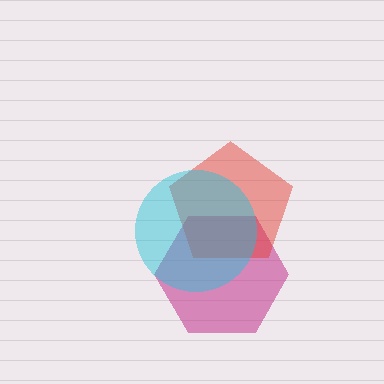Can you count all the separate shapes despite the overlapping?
Yes, there are 3 separate shapes.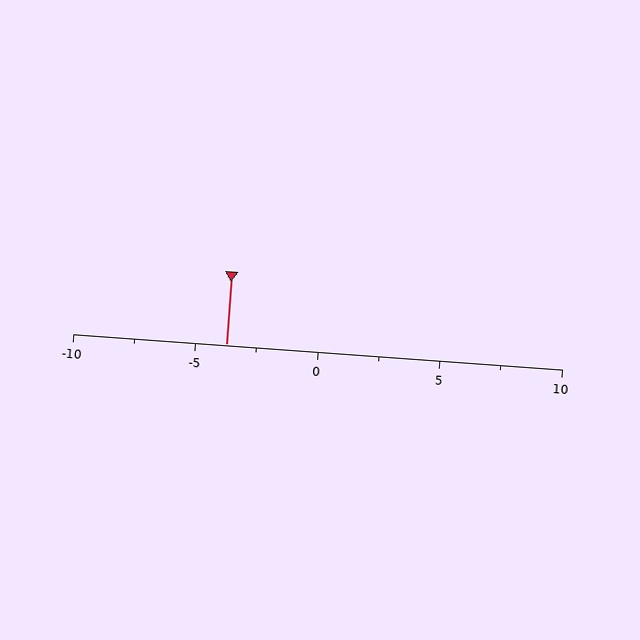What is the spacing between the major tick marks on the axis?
The major ticks are spaced 5 apart.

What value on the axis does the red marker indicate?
The marker indicates approximately -3.8.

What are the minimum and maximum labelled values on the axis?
The axis runs from -10 to 10.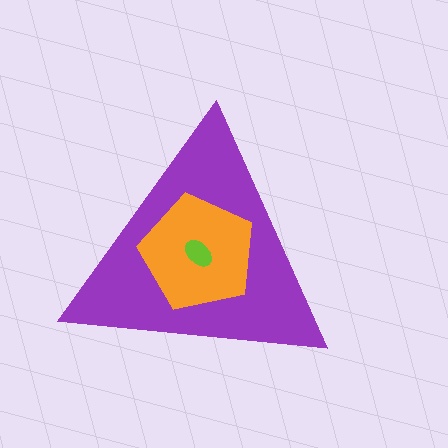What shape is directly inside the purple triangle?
The orange pentagon.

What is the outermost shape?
The purple triangle.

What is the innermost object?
The lime ellipse.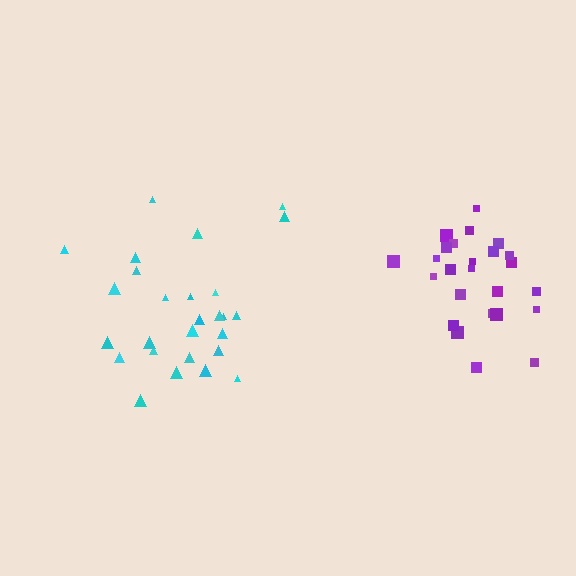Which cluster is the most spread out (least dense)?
Cyan.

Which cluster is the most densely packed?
Purple.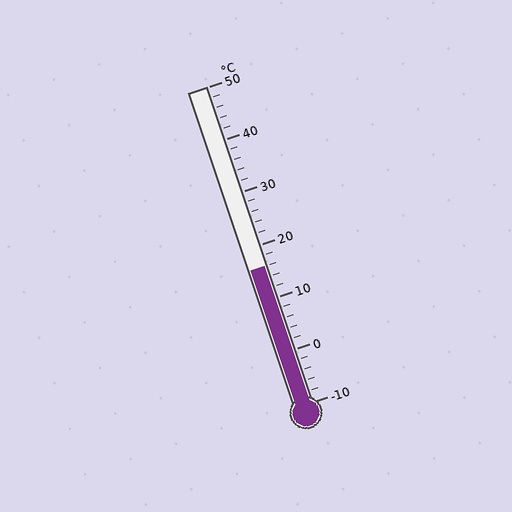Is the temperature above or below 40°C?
The temperature is below 40°C.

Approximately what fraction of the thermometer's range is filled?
The thermometer is filled to approximately 45% of its range.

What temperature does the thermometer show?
The thermometer shows approximately 16°C.